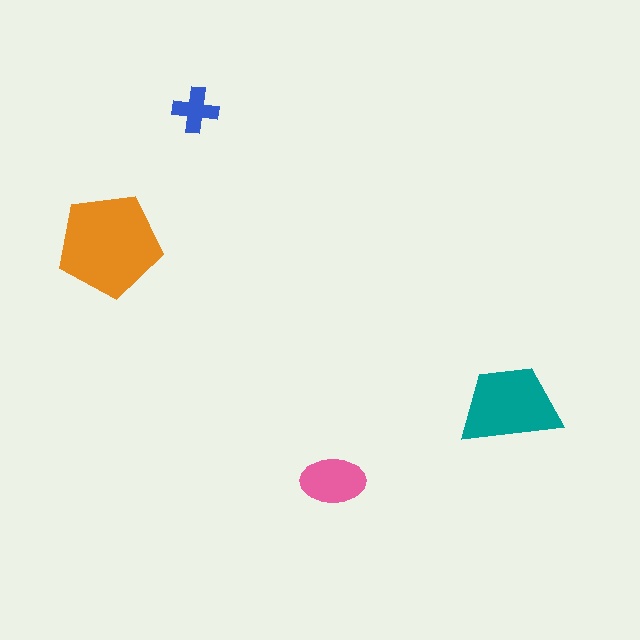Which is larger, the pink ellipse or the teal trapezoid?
The teal trapezoid.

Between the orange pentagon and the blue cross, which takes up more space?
The orange pentagon.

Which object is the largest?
The orange pentagon.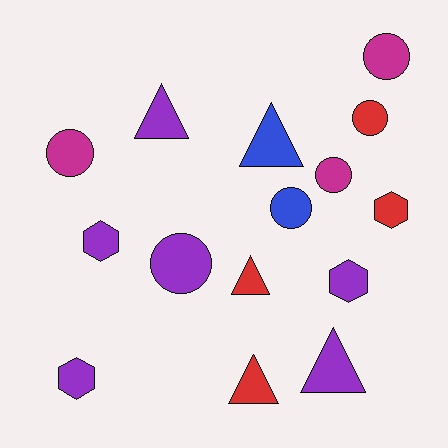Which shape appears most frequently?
Circle, with 6 objects.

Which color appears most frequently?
Purple, with 6 objects.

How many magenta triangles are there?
There are no magenta triangles.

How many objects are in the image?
There are 15 objects.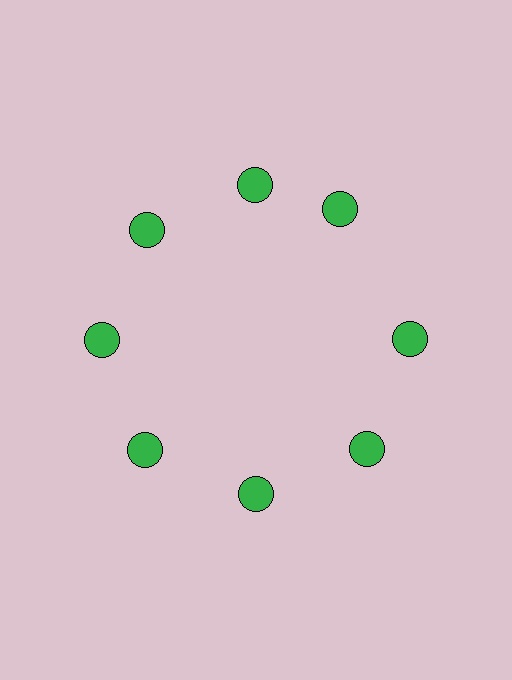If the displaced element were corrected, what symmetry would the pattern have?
It would have 8-fold rotational symmetry — the pattern would map onto itself every 45 degrees.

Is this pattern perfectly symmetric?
No. The 8 green circles are arranged in a ring, but one element near the 2 o'clock position is rotated out of alignment along the ring, breaking the 8-fold rotational symmetry.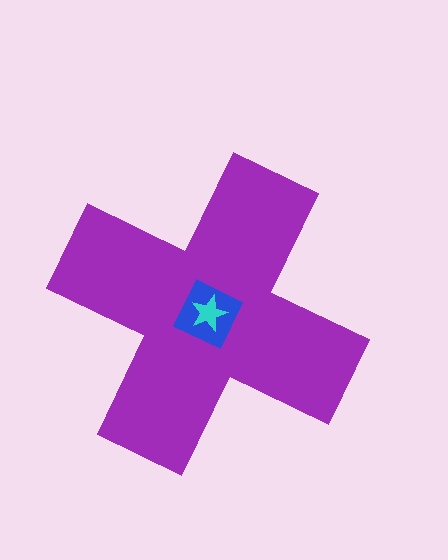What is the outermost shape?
The purple cross.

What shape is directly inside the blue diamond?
The cyan star.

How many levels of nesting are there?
3.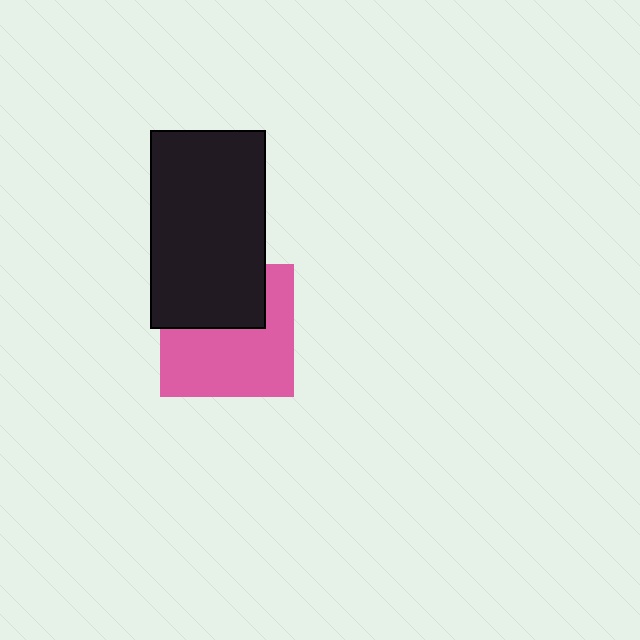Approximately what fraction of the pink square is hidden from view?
Roughly 39% of the pink square is hidden behind the black rectangle.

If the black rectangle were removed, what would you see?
You would see the complete pink square.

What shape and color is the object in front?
The object in front is a black rectangle.